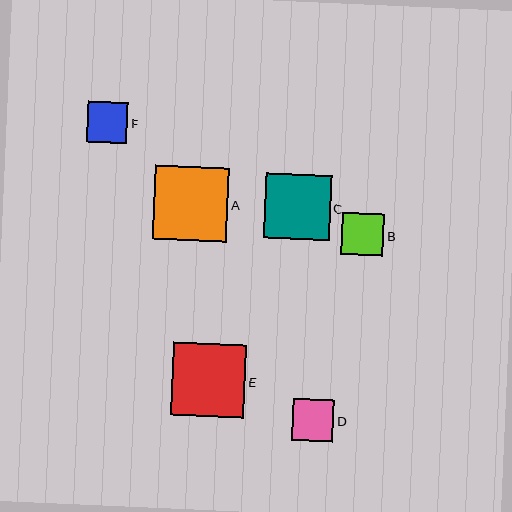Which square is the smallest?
Square F is the smallest with a size of approximately 41 pixels.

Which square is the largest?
Square A is the largest with a size of approximately 75 pixels.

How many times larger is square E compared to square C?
Square E is approximately 1.1 times the size of square C.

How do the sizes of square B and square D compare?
Square B and square D are approximately the same size.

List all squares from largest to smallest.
From largest to smallest: A, E, C, B, D, F.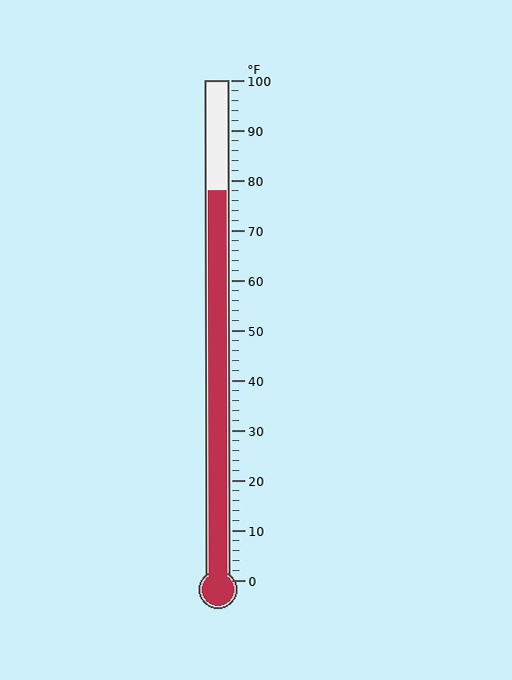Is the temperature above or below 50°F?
The temperature is above 50°F.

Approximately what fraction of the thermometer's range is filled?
The thermometer is filled to approximately 80% of its range.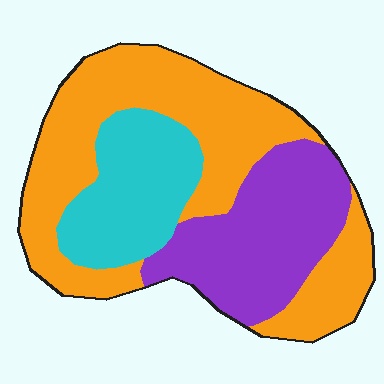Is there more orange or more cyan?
Orange.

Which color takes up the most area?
Orange, at roughly 50%.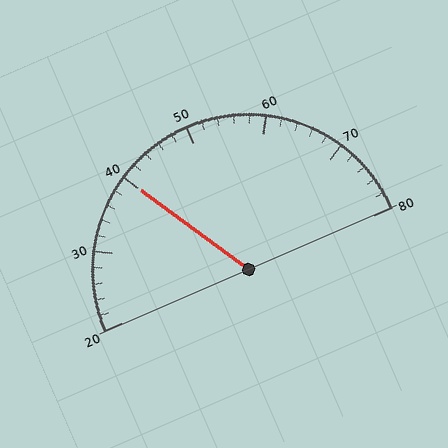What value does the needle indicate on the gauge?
The needle indicates approximately 40.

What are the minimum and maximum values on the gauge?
The gauge ranges from 20 to 80.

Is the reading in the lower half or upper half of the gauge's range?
The reading is in the lower half of the range (20 to 80).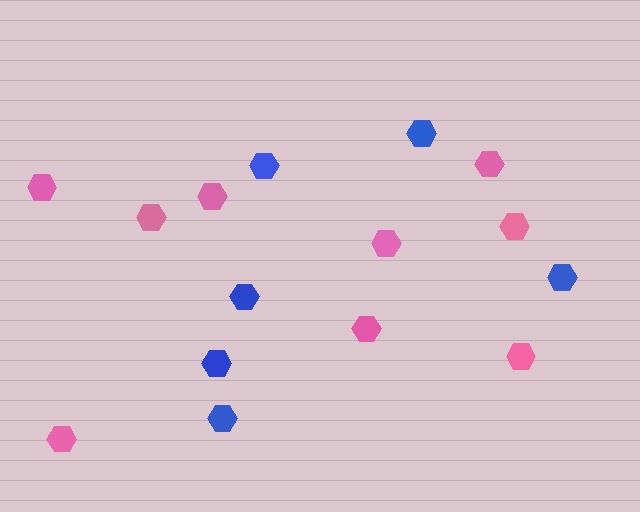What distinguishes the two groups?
There are 2 groups: one group of blue hexagons (6) and one group of pink hexagons (9).